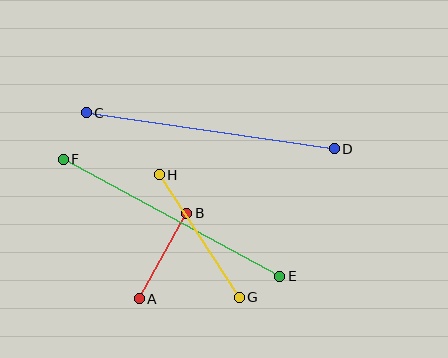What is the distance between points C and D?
The distance is approximately 250 pixels.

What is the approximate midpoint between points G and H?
The midpoint is at approximately (199, 236) pixels.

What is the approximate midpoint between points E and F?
The midpoint is at approximately (172, 218) pixels.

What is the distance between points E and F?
The distance is approximately 246 pixels.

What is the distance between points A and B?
The distance is approximately 98 pixels.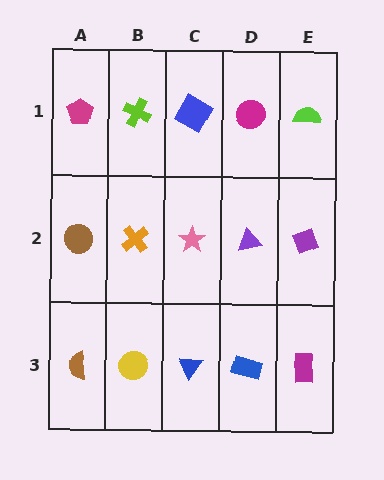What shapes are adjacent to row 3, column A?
A brown circle (row 2, column A), a yellow circle (row 3, column B).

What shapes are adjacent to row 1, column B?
An orange cross (row 2, column B), a magenta pentagon (row 1, column A), a blue diamond (row 1, column C).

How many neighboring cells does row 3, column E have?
2.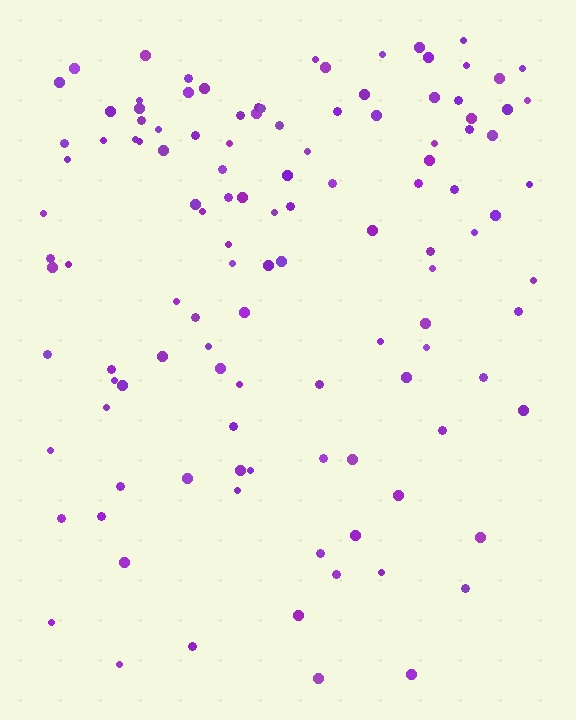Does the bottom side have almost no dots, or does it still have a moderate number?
Still a moderate number, just noticeably fewer than the top.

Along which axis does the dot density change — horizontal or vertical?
Vertical.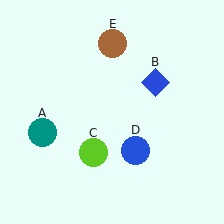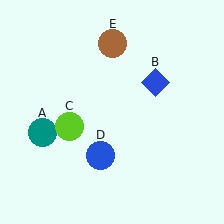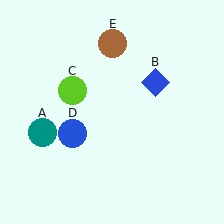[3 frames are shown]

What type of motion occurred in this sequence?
The lime circle (object C), blue circle (object D) rotated clockwise around the center of the scene.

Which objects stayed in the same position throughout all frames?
Teal circle (object A) and blue diamond (object B) and brown circle (object E) remained stationary.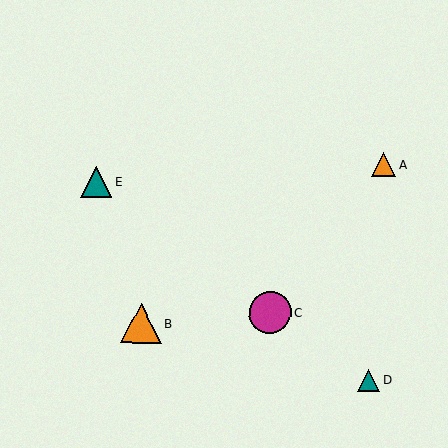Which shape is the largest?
The magenta circle (labeled C) is the largest.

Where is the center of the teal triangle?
The center of the teal triangle is at (369, 380).